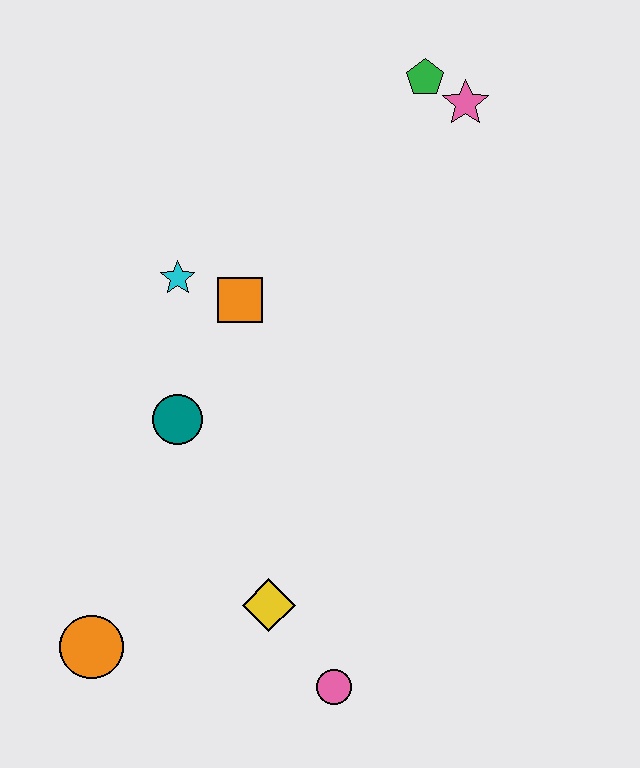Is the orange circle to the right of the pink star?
No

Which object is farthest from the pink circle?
The green pentagon is farthest from the pink circle.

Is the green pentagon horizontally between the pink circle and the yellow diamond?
No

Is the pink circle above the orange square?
No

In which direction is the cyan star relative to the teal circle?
The cyan star is above the teal circle.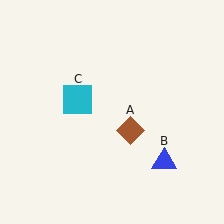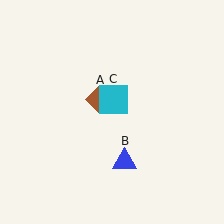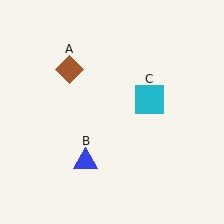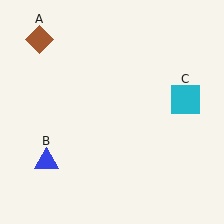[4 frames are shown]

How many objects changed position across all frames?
3 objects changed position: brown diamond (object A), blue triangle (object B), cyan square (object C).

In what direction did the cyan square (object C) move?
The cyan square (object C) moved right.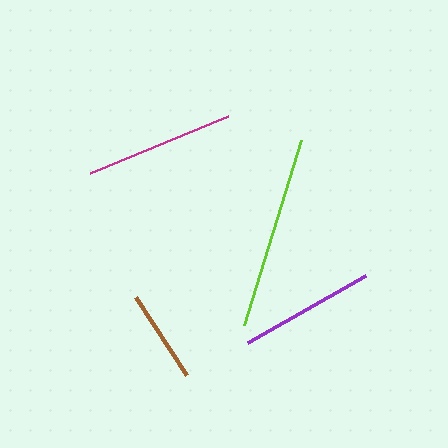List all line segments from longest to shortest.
From longest to shortest: lime, magenta, purple, brown.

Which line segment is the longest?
The lime line is the longest at approximately 194 pixels.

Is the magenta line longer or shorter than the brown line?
The magenta line is longer than the brown line.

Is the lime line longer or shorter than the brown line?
The lime line is longer than the brown line.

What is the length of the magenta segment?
The magenta segment is approximately 149 pixels long.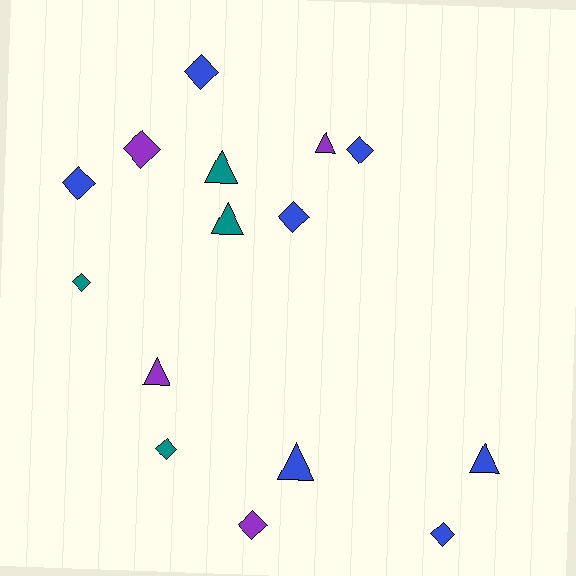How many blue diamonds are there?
There are 5 blue diamonds.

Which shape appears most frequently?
Diamond, with 9 objects.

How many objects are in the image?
There are 15 objects.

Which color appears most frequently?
Blue, with 7 objects.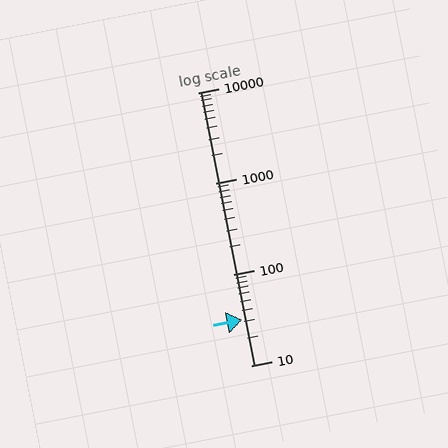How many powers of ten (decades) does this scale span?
The scale spans 3 decades, from 10 to 10000.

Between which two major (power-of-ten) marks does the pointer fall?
The pointer is between 10 and 100.